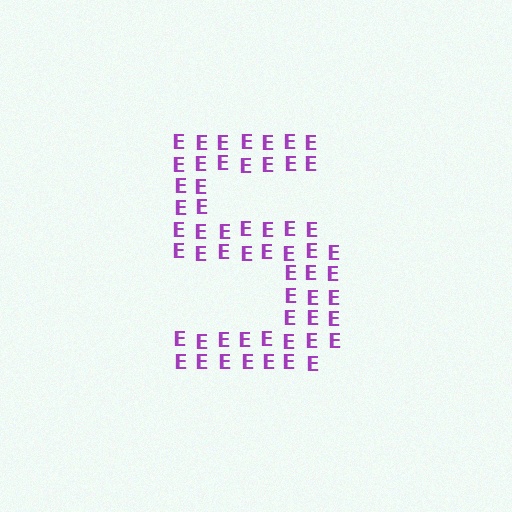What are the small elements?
The small elements are letter E's.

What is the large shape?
The large shape is the digit 5.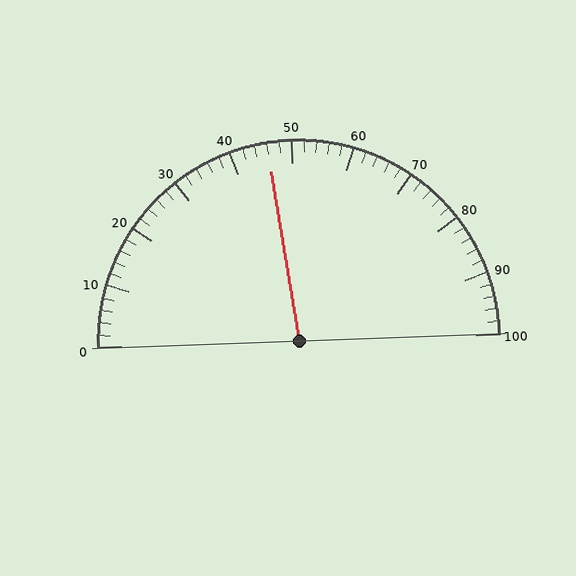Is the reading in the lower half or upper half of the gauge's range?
The reading is in the lower half of the range (0 to 100).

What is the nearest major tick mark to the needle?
The nearest major tick mark is 50.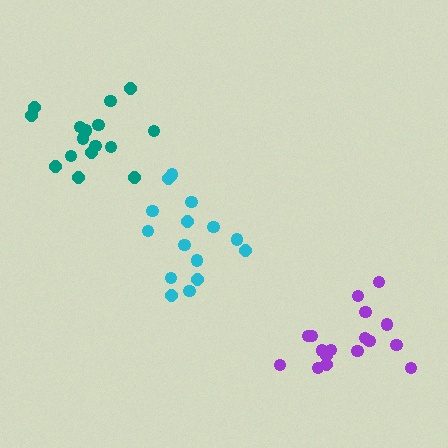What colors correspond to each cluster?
The clusters are colored: cyan, purple, teal.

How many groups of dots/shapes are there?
There are 3 groups.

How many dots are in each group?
Group 1: 15 dots, Group 2: 17 dots, Group 3: 16 dots (48 total).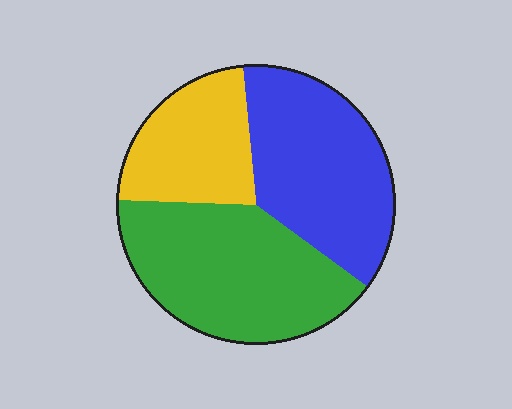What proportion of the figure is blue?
Blue covers about 35% of the figure.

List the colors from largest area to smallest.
From largest to smallest: green, blue, yellow.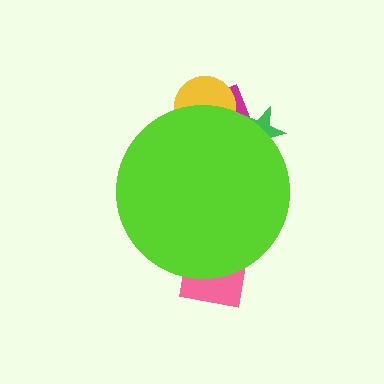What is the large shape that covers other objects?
A lime circle.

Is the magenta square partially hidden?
Yes, the magenta square is partially hidden behind the lime circle.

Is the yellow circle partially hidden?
Yes, the yellow circle is partially hidden behind the lime circle.